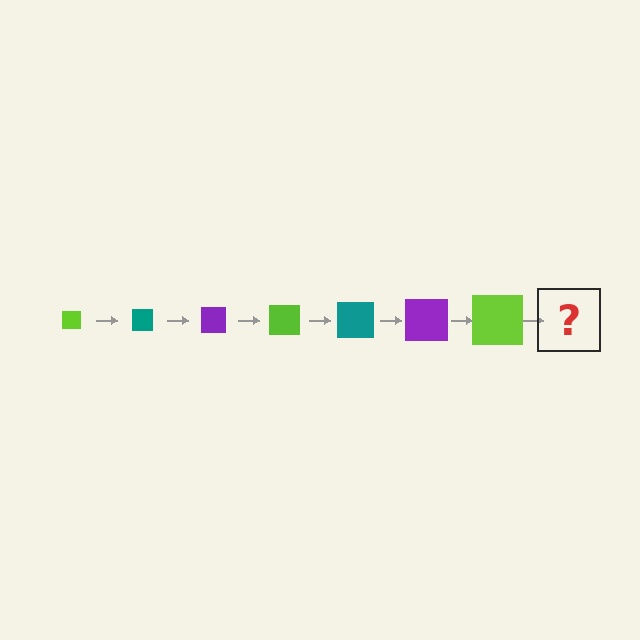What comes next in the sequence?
The next element should be a teal square, larger than the previous one.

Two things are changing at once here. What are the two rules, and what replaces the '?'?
The two rules are that the square grows larger each step and the color cycles through lime, teal, and purple. The '?' should be a teal square, larger than the previous one.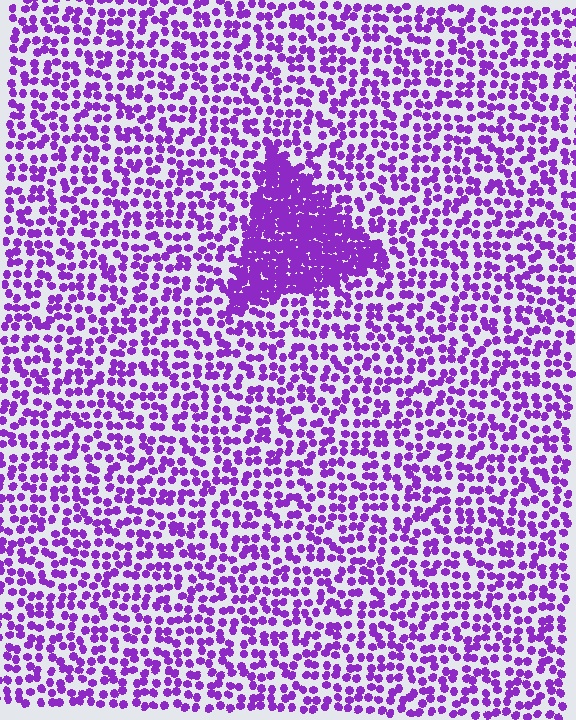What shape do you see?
I see a triangle.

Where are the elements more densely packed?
The elements are more densely packed inside the triangle boundary.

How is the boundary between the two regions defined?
The boundary is defined by a change in element density (approximately 2.6x ratio). All elements are the same color, size, and shape.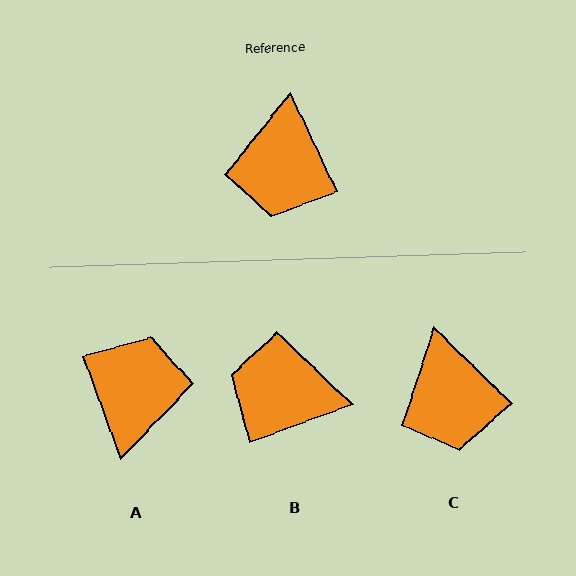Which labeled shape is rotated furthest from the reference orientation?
A, about 175 degrees away.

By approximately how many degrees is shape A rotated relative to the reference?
Approximately 175 degrees counter-clockwise.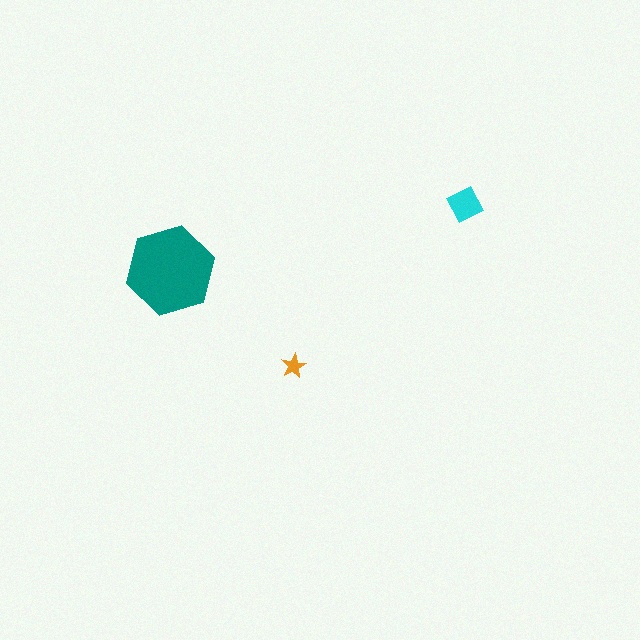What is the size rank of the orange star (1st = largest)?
3rd.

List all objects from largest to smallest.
The teal hexagon, the cyan diamond, the orange star.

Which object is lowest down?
The orange star is bottommost.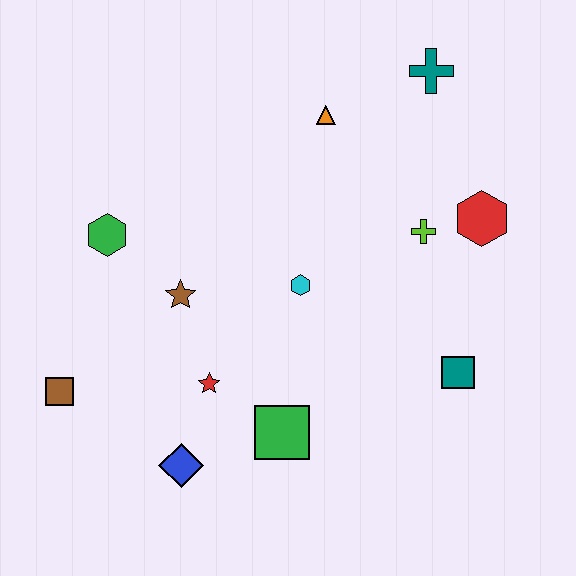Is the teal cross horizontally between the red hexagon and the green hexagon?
Yes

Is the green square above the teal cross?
No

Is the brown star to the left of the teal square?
Yes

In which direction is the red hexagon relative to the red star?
The red hexagon is to the right of the red star.